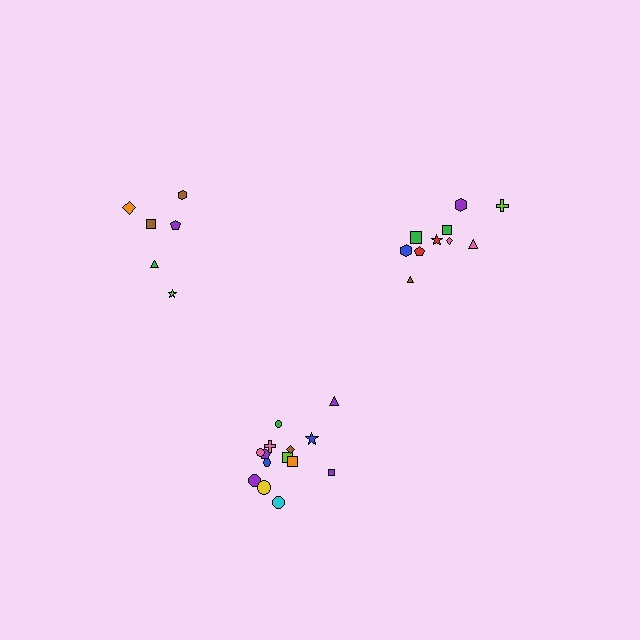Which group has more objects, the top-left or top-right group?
The top-right group.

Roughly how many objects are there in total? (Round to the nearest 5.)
Roughly 30 objects in total.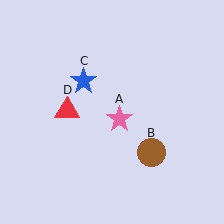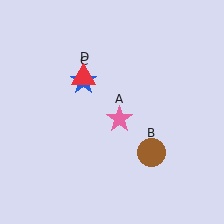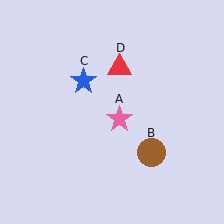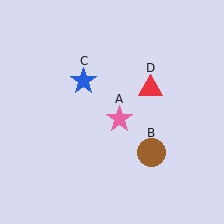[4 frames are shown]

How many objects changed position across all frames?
1 object changed position: red triangle (object D).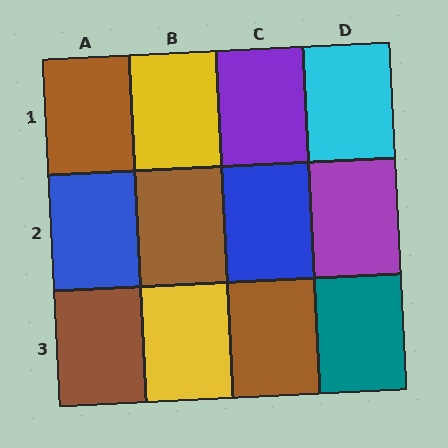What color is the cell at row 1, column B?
Yellow.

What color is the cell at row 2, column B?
Brown.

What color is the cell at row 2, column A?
Blue.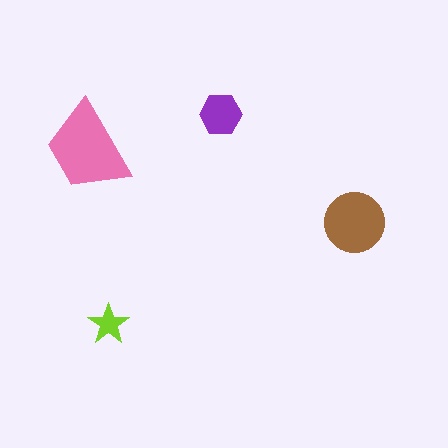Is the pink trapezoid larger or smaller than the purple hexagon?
Larger.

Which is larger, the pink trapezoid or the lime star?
The pink trapezoid.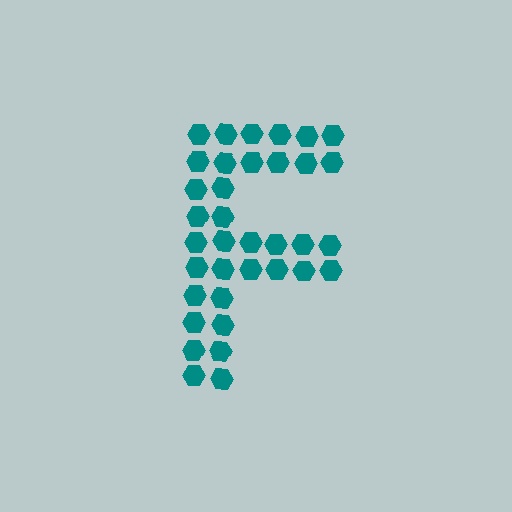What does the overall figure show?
The overall figure shows the letter F.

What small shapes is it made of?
It is made of small hexagons.